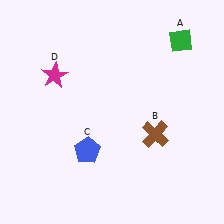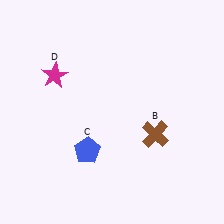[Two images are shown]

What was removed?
The green diamond (A) was removed in Image 2.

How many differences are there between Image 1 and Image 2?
There is 1 difference between the two images.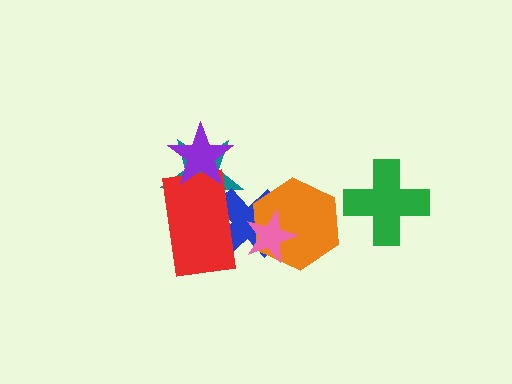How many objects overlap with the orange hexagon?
2 objects overlap with the orange hexagon.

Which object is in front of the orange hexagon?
The pink star is in front of the orange hexagon.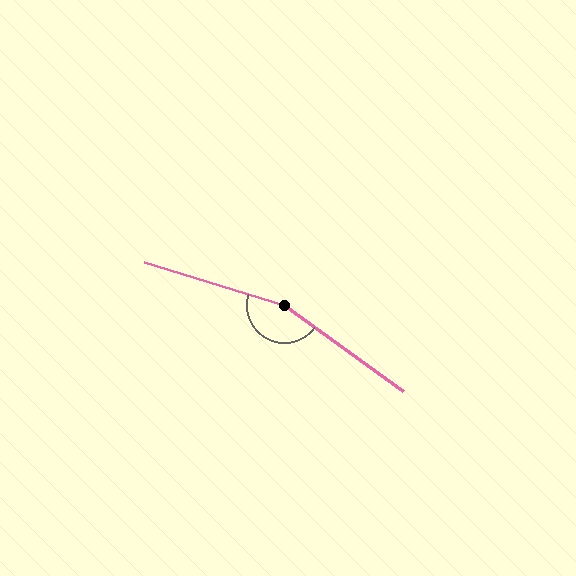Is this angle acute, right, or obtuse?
It is obtuse.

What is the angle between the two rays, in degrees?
Approximately 161 degrees.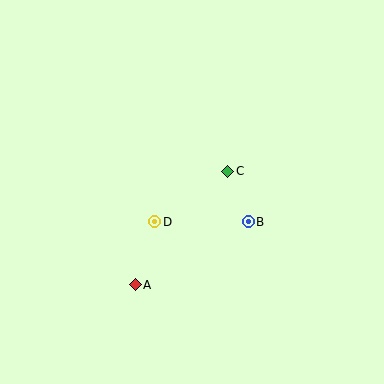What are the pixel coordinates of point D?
Point D is at (155, 222).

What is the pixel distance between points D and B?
The distance between D and B is 94 pixels.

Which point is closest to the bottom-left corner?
Point A is closest to the bottom-left corner.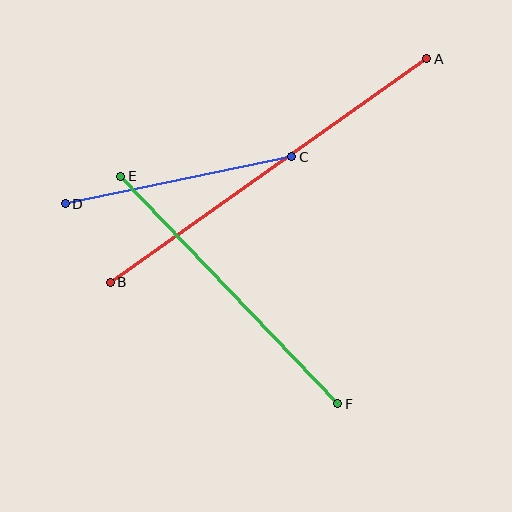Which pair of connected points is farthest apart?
Points A and B are farthest apart.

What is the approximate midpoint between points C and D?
The midpoint is at approximately (179, 180) pixels.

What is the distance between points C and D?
The distance is approximately 231 pixels.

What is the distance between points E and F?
The distance is approximately 314 pixels.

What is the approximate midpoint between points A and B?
The midpoint is at approximately (269, 170) pixels.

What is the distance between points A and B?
The distance is approximately 388 pixels.